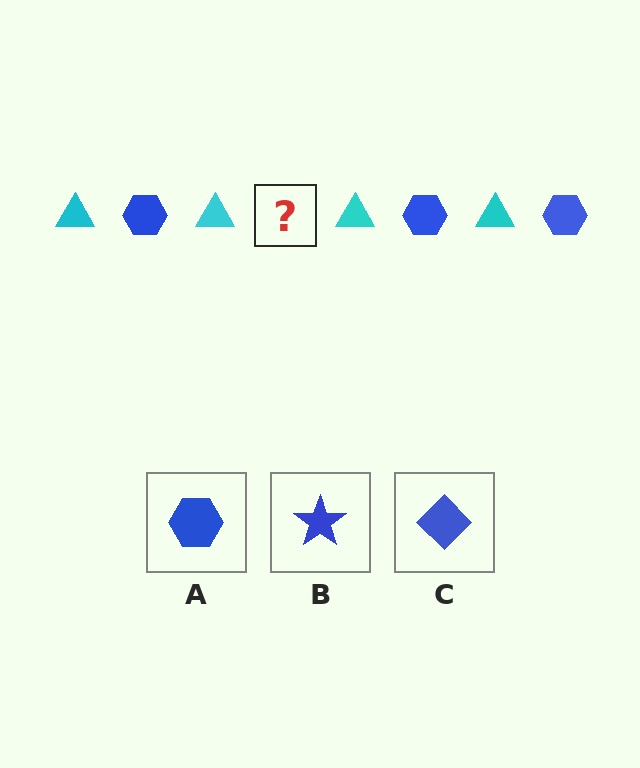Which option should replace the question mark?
Option A.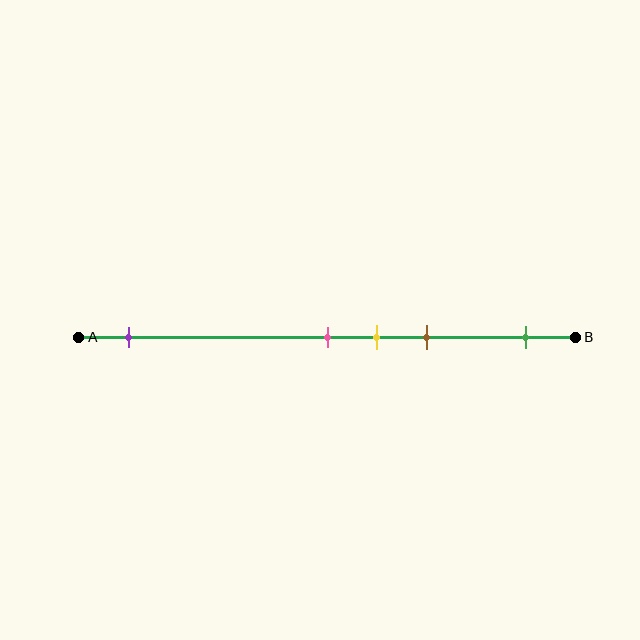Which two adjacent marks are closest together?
The pink and yellow marks are the closest adjacent pair.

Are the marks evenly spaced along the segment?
No, the marks are not evenly spaced.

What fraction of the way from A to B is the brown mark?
The brown mark is approximately 70% (0.7) of the way from A to B.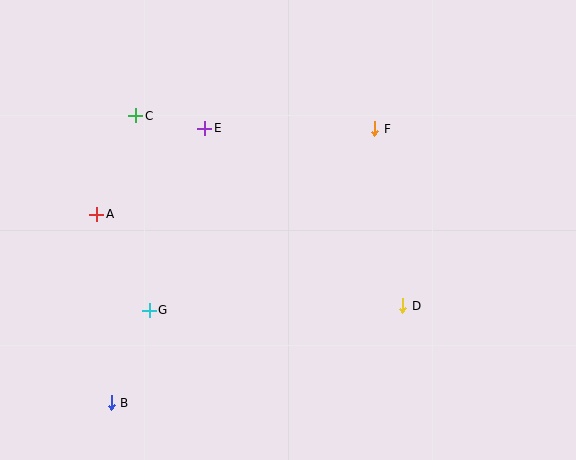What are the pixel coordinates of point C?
Point C is at (136, 116).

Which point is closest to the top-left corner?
Point C is closest to the top-left corner.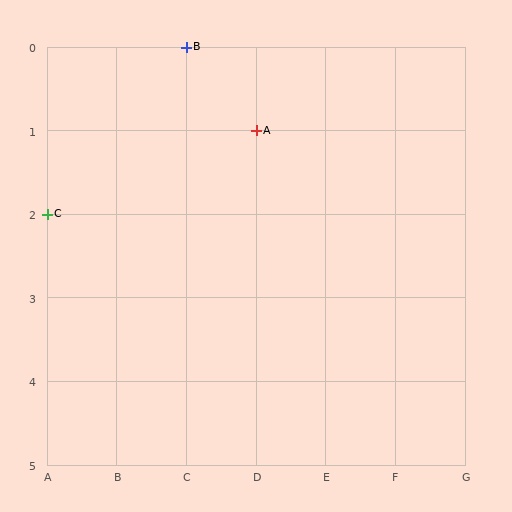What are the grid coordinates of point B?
Point B is at grid coordinates (C, 0).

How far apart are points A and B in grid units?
Points A and B are 1 column and 1 row apart (about 1.4 grid units diagonally).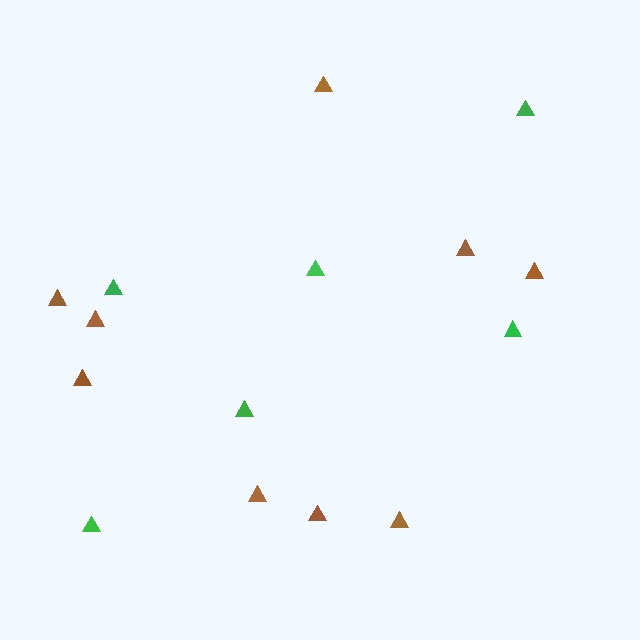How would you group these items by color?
There are 2 groups: one group of brown triangles (9) and one group of green triangles (6).